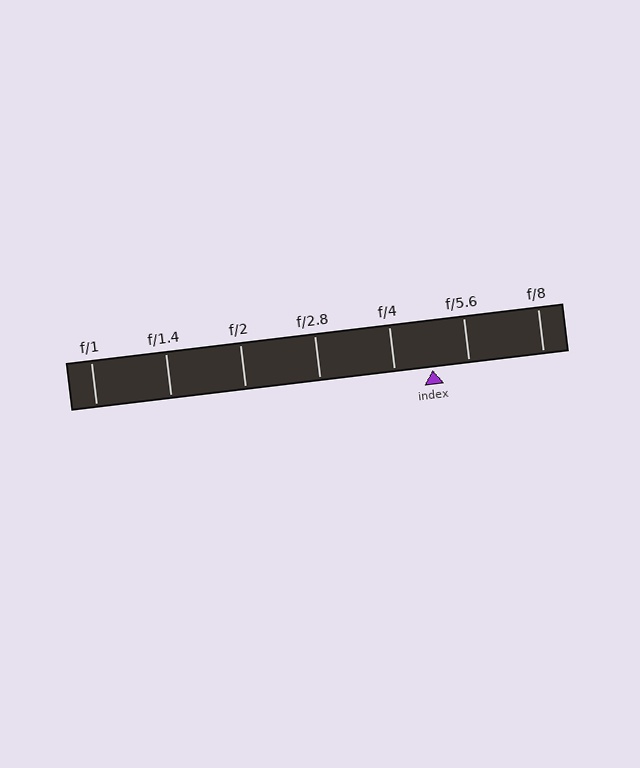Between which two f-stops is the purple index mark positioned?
The index mark is between f/4 and f/5.6.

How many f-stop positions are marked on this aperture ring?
There are 7 f-stop positions marked.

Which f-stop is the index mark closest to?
The index mark is closest to f/5.6.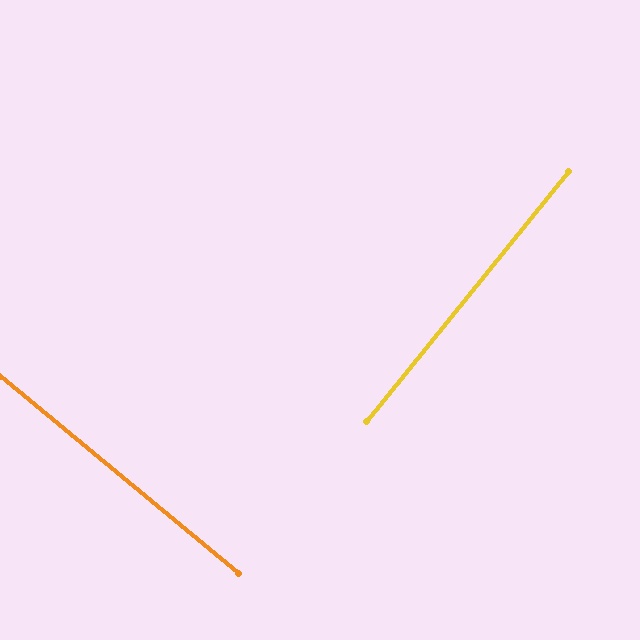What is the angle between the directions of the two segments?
Approximately 89 degrees.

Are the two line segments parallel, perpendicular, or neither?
Perpendicular — they meet at approximately 89°.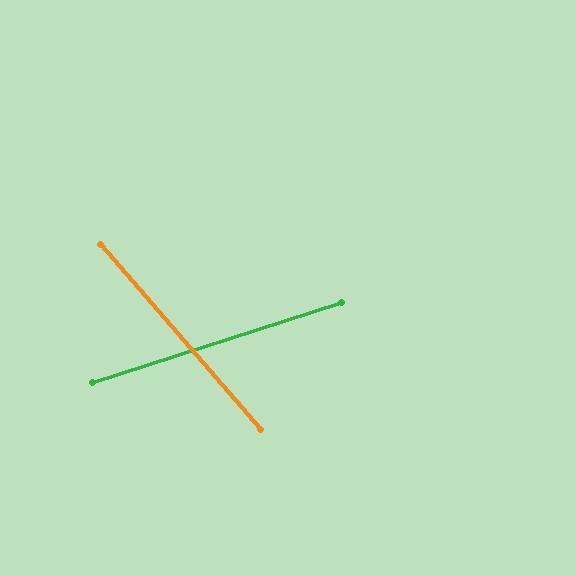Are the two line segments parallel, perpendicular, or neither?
Neither parallel nor perpendicular — they differ by about 67°.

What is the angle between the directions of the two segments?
Approximately 67 degrees.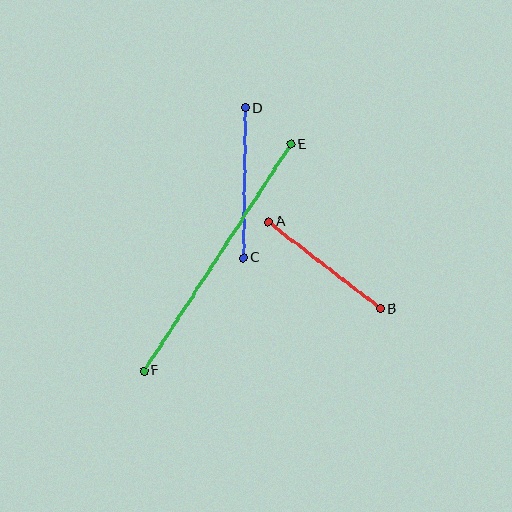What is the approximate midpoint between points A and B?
The midpoint is at approximately (324, 265) pixels.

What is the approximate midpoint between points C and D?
The midpoint is at approximately (244, 183) pixels.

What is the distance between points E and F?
The distance is approximately 270 pixels.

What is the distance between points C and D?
The distance is approximately 150 pixels.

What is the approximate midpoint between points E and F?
The midpoint is at approximately (217, 258) pixels.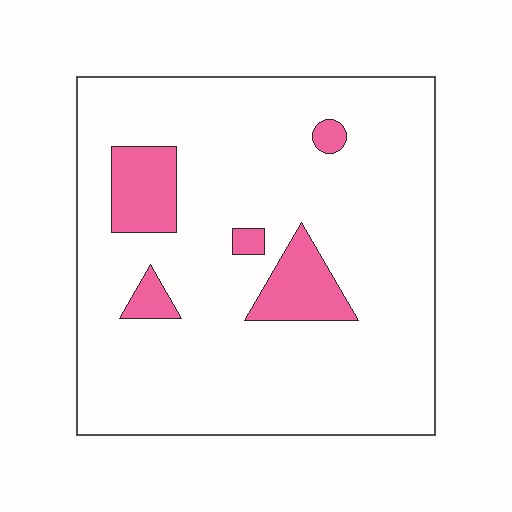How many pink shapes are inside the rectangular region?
5.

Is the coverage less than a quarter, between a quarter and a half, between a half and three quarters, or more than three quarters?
Less than a quarter.